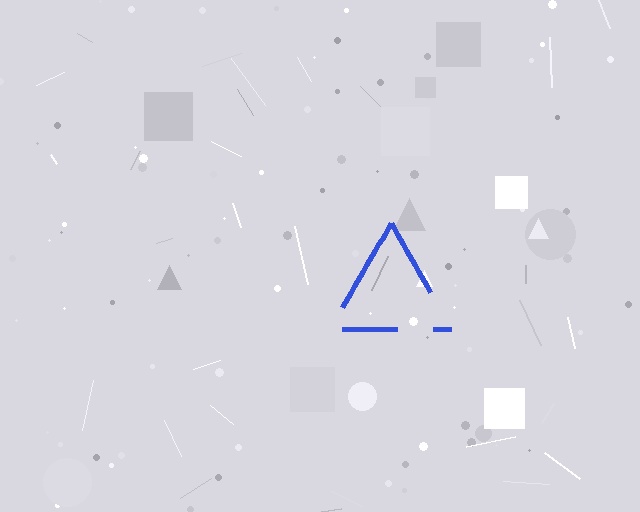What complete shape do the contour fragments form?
The contour fragments form a triangle.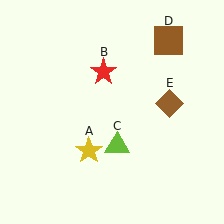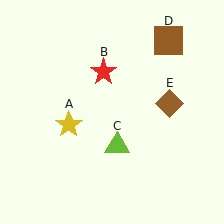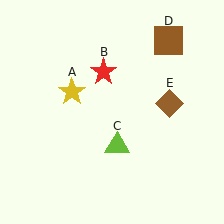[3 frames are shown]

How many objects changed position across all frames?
1 object changed position: yellow star (object A).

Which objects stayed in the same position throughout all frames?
Red star (object B) and lime triangle (object C) and brown square (object D) and brown diamond (object E) remained stationary.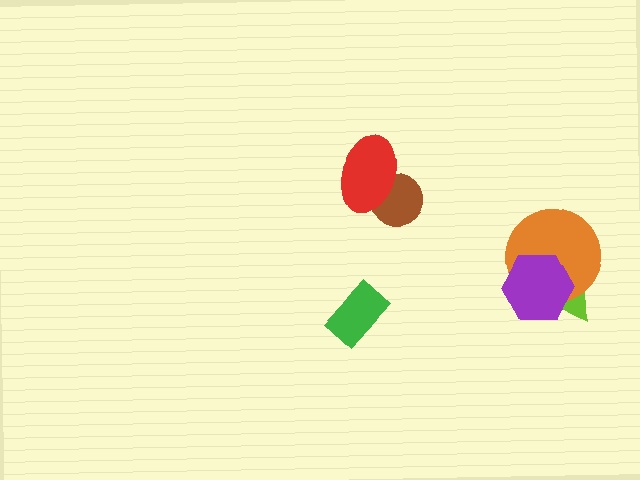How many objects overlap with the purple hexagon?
2 objects overlap with the purple hexagon.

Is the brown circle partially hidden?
Yes, it is partially covered by another shape.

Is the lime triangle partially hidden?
Yes, it is partially covered by another shape.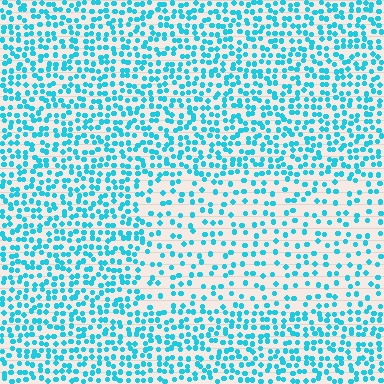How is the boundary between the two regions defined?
The boundary is defined by a change in element density (approximately 2.0x ratio). All elements are the same color, size, and shape.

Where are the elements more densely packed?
The elements are more densely packed outside the rectangle boundary.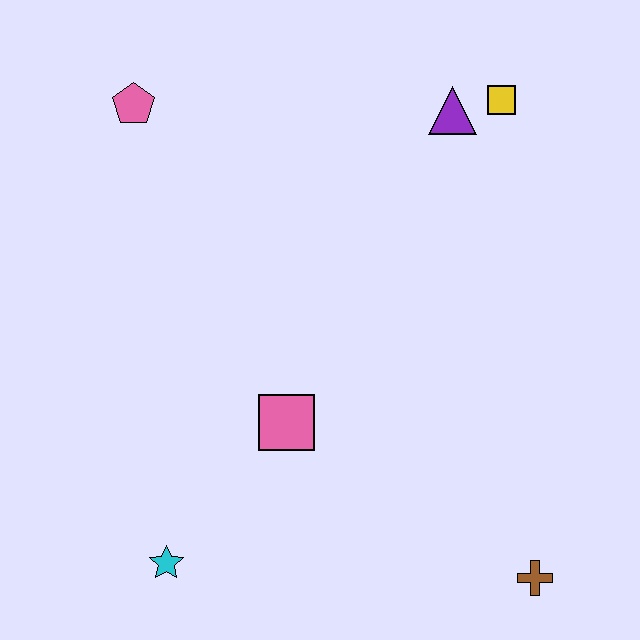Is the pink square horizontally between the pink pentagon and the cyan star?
No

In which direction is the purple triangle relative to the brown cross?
The purple triangle is above the brown cross.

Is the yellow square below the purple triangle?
No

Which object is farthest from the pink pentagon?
The brown cross is farthest from the pink pentagon.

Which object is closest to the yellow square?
The purple triangle is closest to the yellow square.